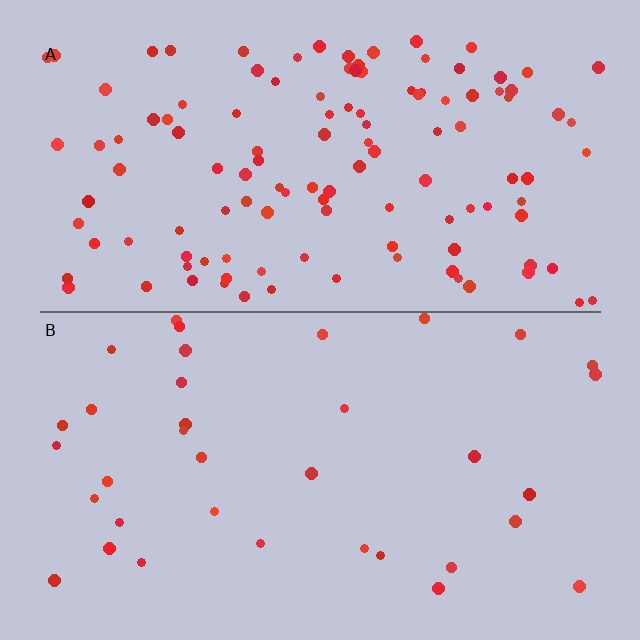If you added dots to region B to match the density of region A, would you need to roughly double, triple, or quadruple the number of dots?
Approximately triple.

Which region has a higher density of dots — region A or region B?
A (the top).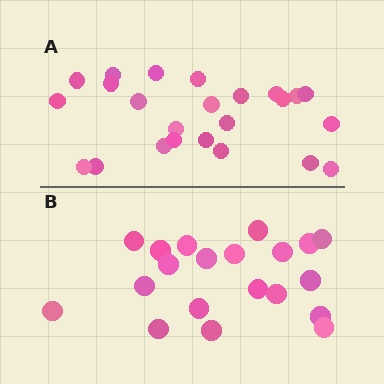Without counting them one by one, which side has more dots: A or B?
Region A (the top region) has more dots.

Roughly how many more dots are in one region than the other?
Region A has about 4 more dots than region B.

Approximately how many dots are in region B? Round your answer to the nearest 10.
About 20 dots.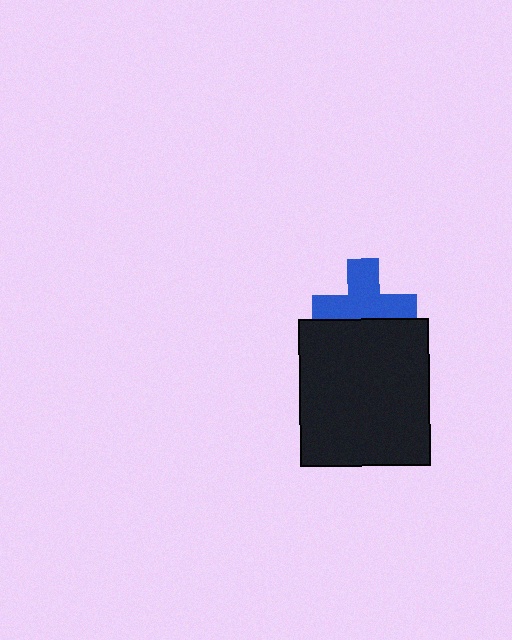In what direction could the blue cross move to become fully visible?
The blue cross could move up. That would shift it out from behind the black rectangle entirely.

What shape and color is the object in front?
The object in front is a black rectangle.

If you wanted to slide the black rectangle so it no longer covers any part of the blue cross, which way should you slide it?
Slide it down — that is the most direct way to separate the two shapes.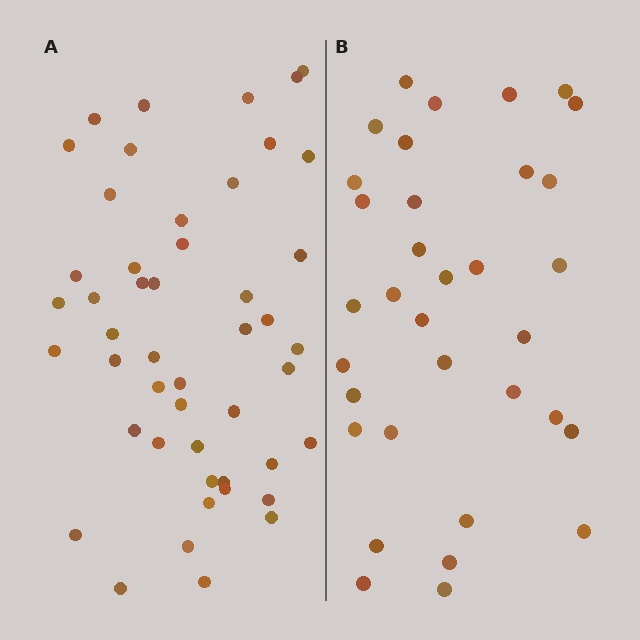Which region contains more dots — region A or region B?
Region A (the left region) has more dots.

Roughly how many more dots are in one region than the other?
Region A has approximately 15 more dots than region B.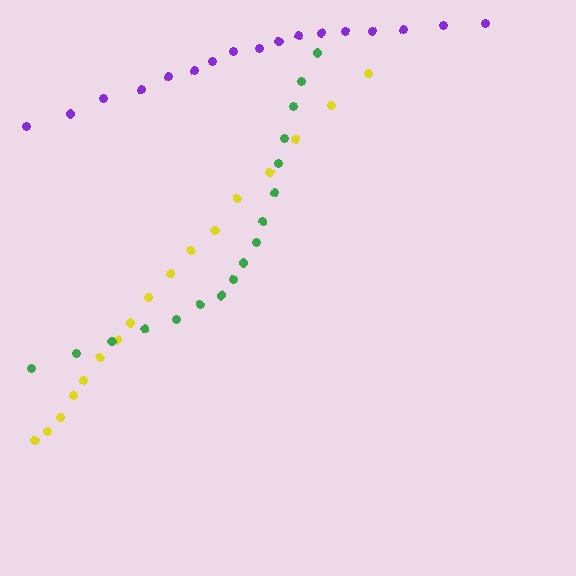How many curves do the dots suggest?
There are 3 distinct paths.